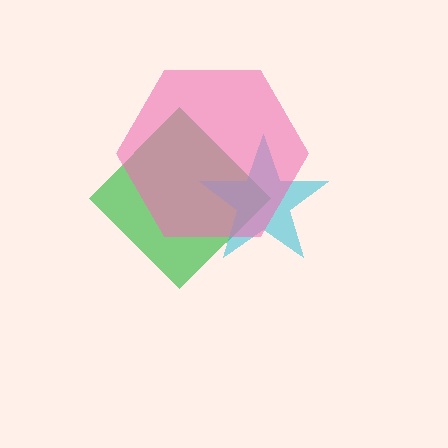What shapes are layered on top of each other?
The layered shapes are: a green diamond, a cyan star, a pink hexagon.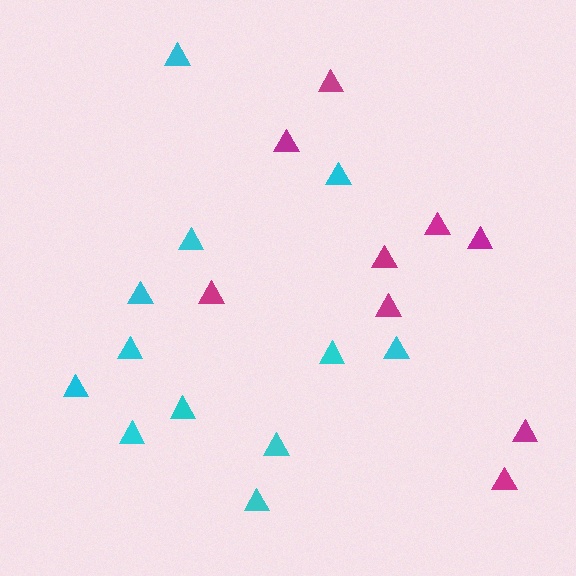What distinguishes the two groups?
There are 2 groups: one group of cyan triangles (12) and one group of magenta triangles (9).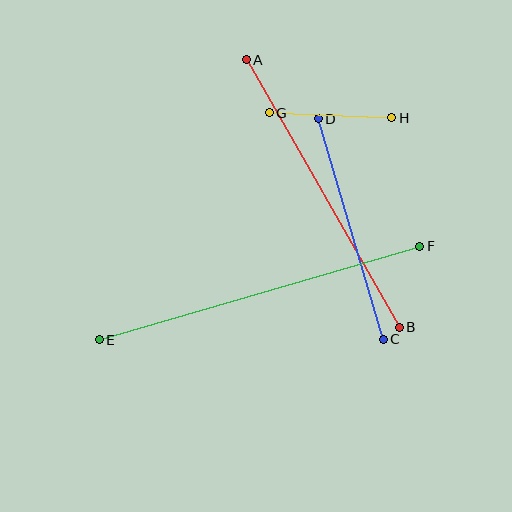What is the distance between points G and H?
The distance is approximately 122 pixels.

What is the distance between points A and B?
The distance is approximately 308 pixels.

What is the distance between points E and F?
The distance is approximately 334 pixels.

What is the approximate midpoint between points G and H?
The midpoint is at approximately (331, 115) pixels.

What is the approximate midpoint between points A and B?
The midpoint is at approximately (323, 194) pixels.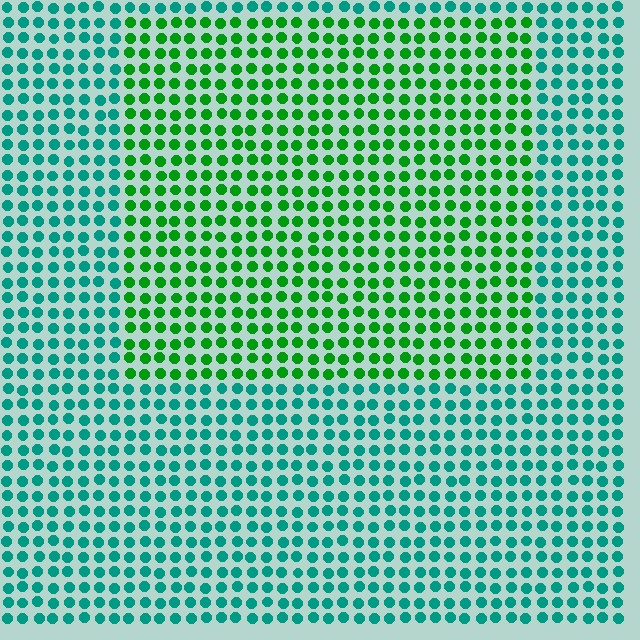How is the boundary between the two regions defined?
The boundary is defined purely by a slight shift in hue (about 46 degrees). Spacing, size, and orientation are identical on both sides.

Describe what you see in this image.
The image is filled with small teal elements in a uniform arrangement. A rectangle-shaped region is visible where the elements are tinted to a slightly different hue, forming a subtle color boundary.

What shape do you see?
I see a rectangle.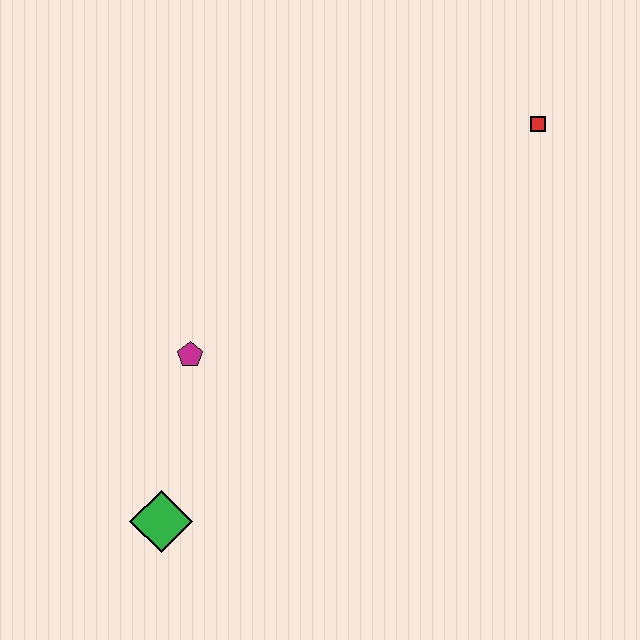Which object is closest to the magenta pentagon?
The green diamond is closest to the magenta pentagon.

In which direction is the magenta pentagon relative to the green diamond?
The magenta pentagon is above the green diamond.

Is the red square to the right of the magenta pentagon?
Yes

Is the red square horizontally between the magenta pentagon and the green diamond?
No